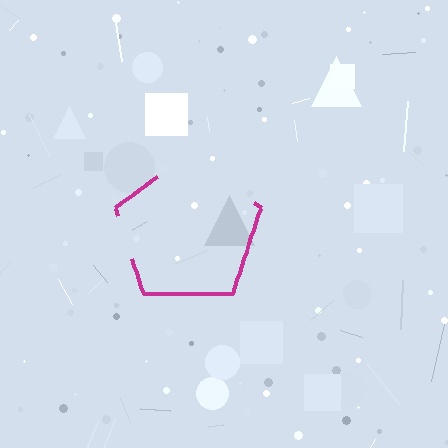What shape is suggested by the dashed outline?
The dashed outline suggests a pentagon.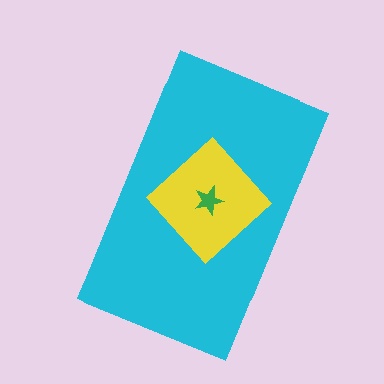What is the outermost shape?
The cyan rectangle.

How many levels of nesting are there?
3.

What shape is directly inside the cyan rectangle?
The yellow diamond.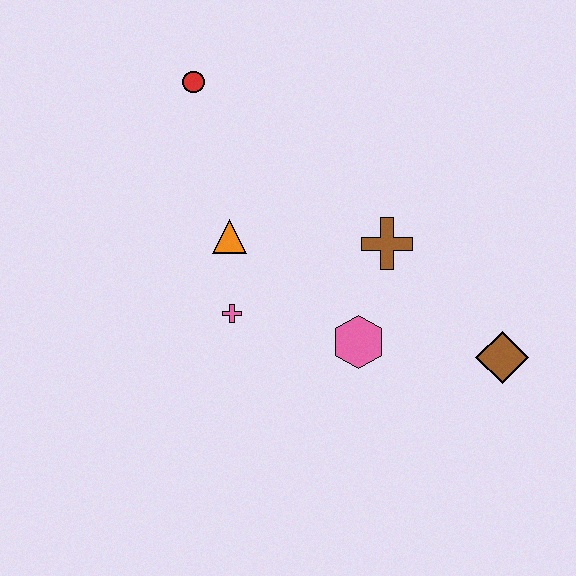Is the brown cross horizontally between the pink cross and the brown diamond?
Yes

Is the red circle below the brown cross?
No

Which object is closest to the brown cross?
The pink hexagon is closest to the brown cross.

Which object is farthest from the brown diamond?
The red circle is farthest from the brown diamond.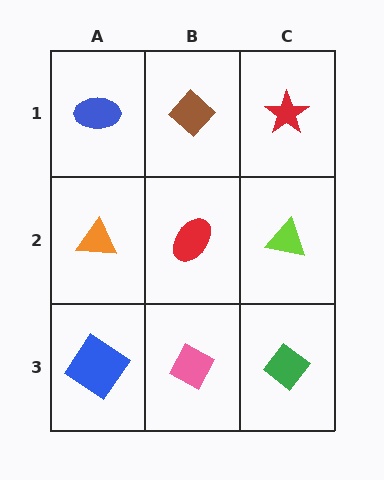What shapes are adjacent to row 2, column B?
A brown diamond (row 1, column B), a pink diamond (row 3, column B), an orange triangle (row 2, column A), a lime triangle (row 2, column C).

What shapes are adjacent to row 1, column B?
A red ellipse (row 2, column B), a blue ellipse (row 1, column A), a red star (row 1, column C).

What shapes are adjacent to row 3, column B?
A red ellipse (row 2, column B), a blue diamond (row 3, column A), a green diamond (row 3, column C).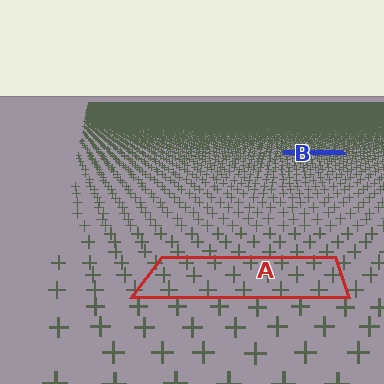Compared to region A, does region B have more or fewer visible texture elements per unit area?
Region B has more texture elements per unit area — they are packed more densely because it is farther away.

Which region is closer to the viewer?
Region A is closer. The texture elements there are larger and more spread out.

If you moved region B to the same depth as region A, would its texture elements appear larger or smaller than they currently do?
They would appear larger. At a closer depth, the same texture elements are projected at a bigger on-screen size.